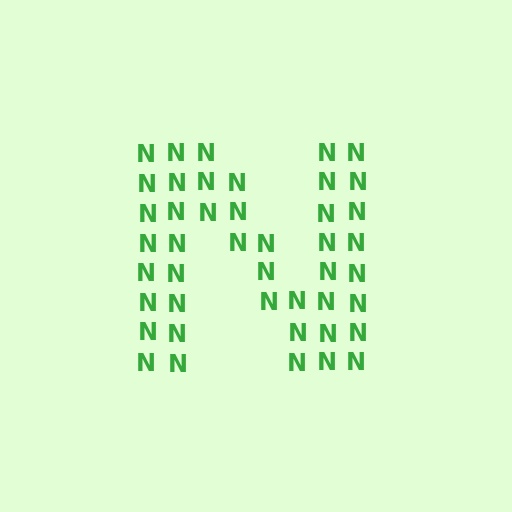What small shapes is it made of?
It is made of small letter N's.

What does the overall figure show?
The overall figure shows the letter N.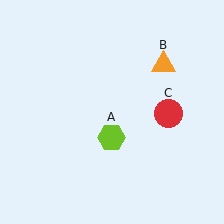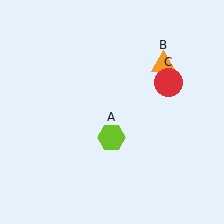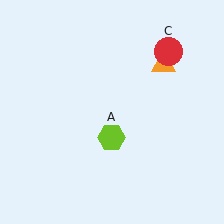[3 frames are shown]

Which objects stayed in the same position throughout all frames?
Lime hexagon (object A) and orange triangle (object B) remained stationary.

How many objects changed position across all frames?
1 object changed position: red circle (object C).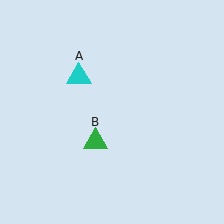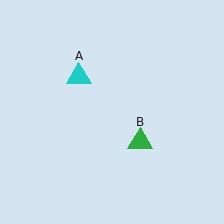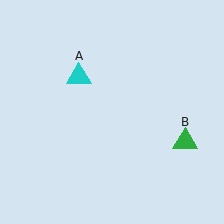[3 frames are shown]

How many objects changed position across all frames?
1 object changed position: green triangle (object B).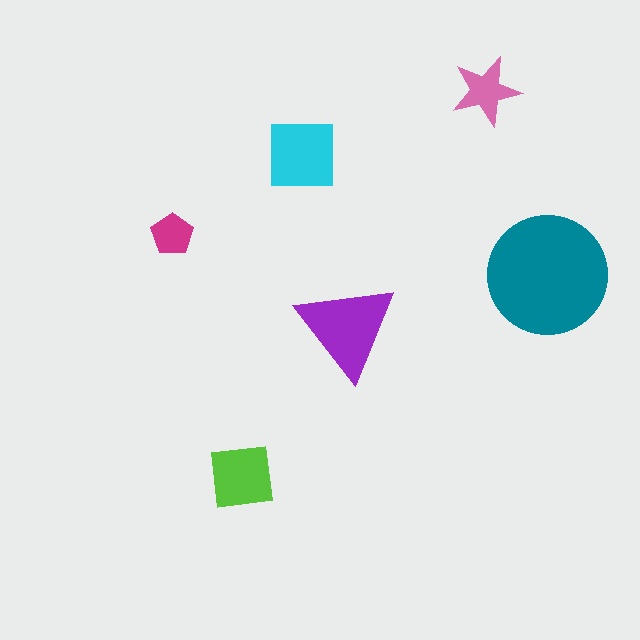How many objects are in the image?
There are 6 objects in the image.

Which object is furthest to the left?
The magenta pentagon is leftmost.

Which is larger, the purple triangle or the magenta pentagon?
The purple triangle.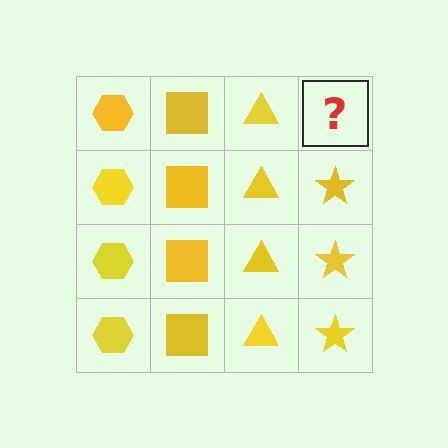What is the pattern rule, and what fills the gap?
The rule is that each column has a consistent shape. The gap should be filled with a yellow star.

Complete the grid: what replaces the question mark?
The question mark should be replaced with a yellow star.